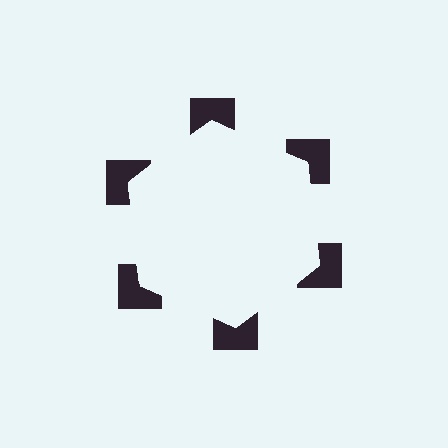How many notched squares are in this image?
There are 6 — one at each vertex of the illusory hexagon.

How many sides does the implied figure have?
6 sides.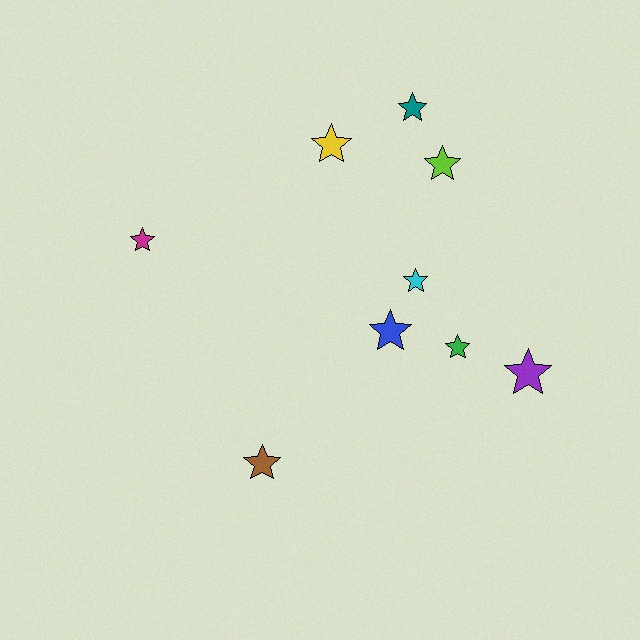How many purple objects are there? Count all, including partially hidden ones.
There is 1 purple object.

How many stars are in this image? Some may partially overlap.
There are 9 stars.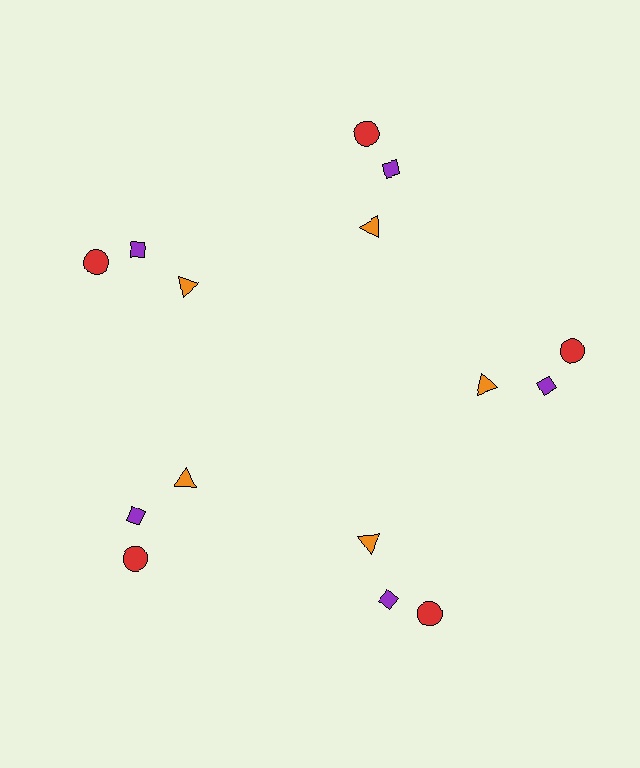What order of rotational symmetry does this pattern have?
This pattern has 5-fold rotational symmetry.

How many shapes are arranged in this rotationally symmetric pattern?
There are 15 shapes, arranged in 5 groups of 3.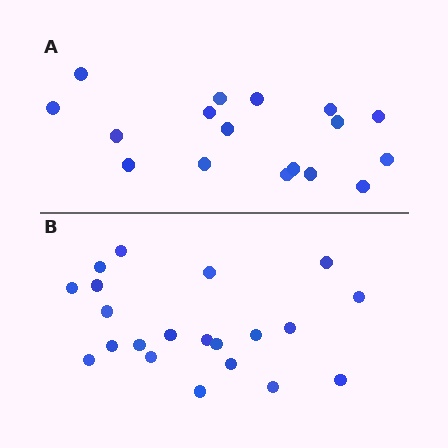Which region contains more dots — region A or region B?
Region B (the bottom region) has more dots.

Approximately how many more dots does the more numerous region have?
Region B has about 4 more dots than region A.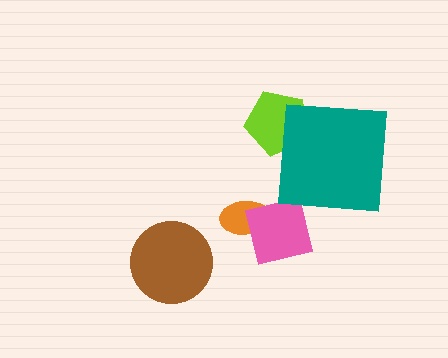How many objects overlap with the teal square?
1 object overlaps with the teal square.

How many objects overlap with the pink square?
1 object overlaps with the pink square.